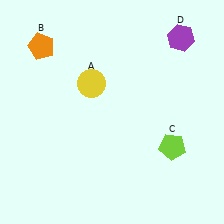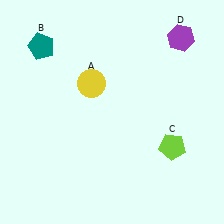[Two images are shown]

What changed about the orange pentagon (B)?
In Image 1, B is orange. In Image 2, it changed to teal.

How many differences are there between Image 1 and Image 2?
There is 1 difference between the two images.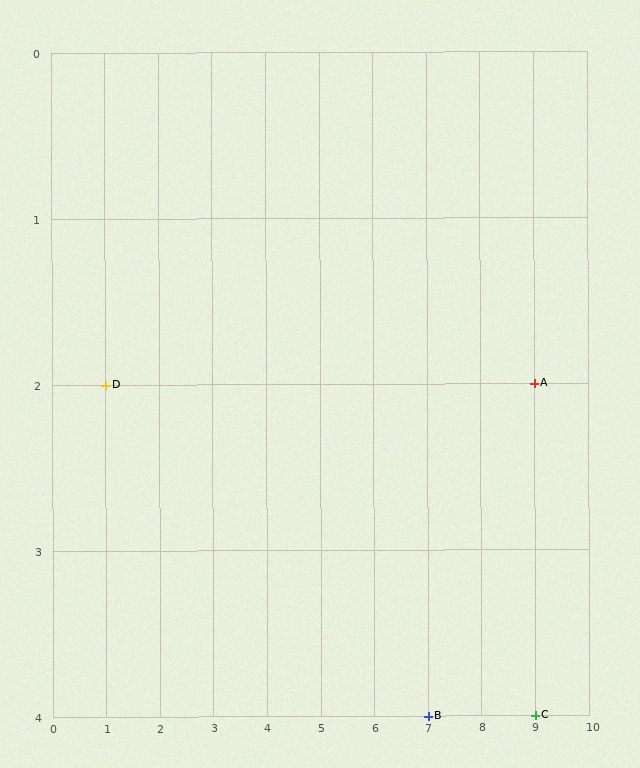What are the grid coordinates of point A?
Point A is at grid coordinates (9, 2).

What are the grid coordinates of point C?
Point C is at grid coordinates (9, 4).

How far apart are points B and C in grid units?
Points B and C are 2 columns apart.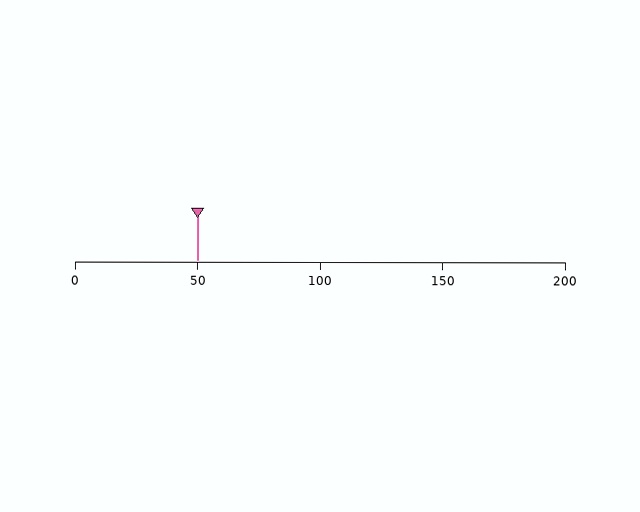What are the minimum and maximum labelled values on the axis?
The axis runs from 0 to 200.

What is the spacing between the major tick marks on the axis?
The major ticks are spaced 50 apart.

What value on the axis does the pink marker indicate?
The marker indicates approximately 50.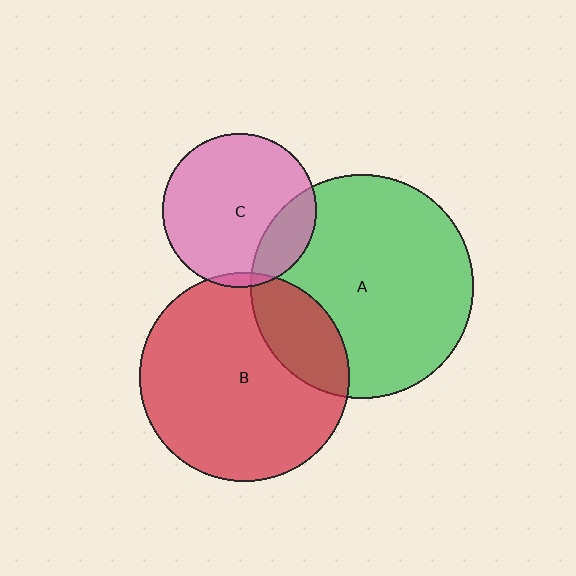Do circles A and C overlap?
Yes.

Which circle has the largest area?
Circle A (green).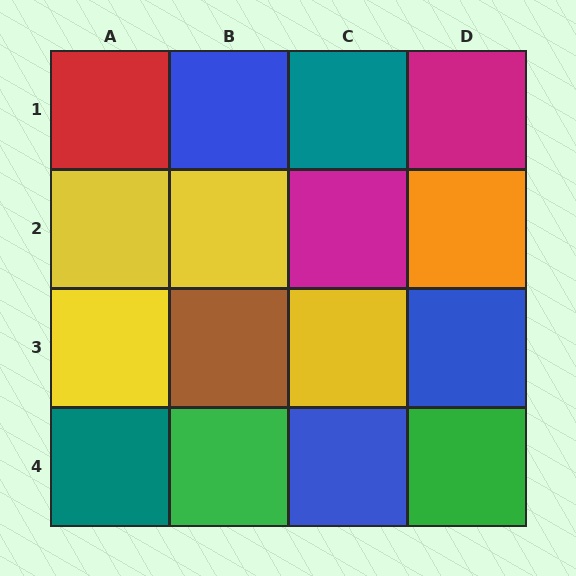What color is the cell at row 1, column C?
Teal.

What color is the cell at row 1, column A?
Red.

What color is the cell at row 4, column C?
Blue.